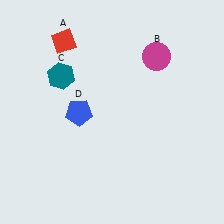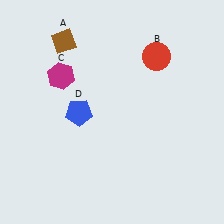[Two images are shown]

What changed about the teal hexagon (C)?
In Image 1, C is teal. In Image 2, it changed to magenta.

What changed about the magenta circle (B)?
In Image 1, B is magenta. In Image 2, it changed to red.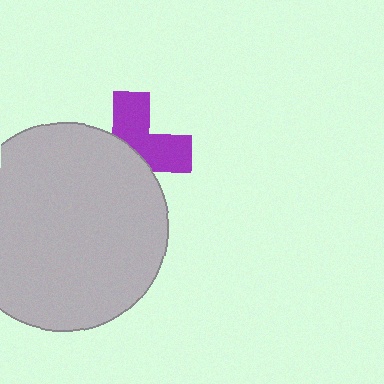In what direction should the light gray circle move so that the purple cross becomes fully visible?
The light gray circle should move toward the lower-left. That is the shortest direction to clear the overlap and leave the purple cross fully visible.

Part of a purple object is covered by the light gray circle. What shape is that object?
It is a cross.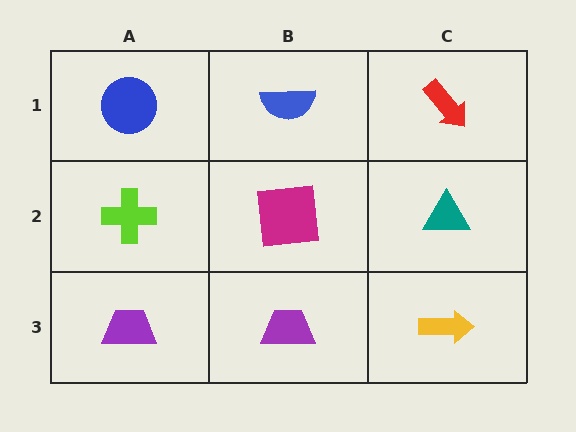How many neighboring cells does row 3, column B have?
3.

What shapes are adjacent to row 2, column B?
A blue semicircle (row 1, column B), a purple trapezoid (row 3, column B), a lime cross (row 2, column A), a teal triangle (row 2, column C).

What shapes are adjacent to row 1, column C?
A teal triangle (row 2, column C), a blue semicircle (row 1, column B).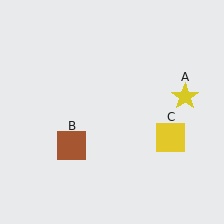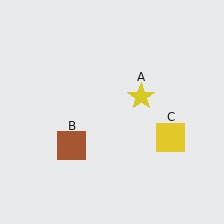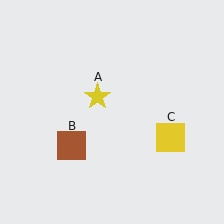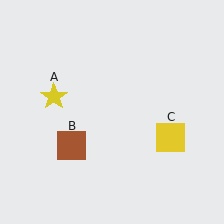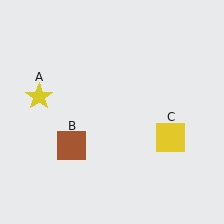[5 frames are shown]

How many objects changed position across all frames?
1 object changed position: yellow star (object A).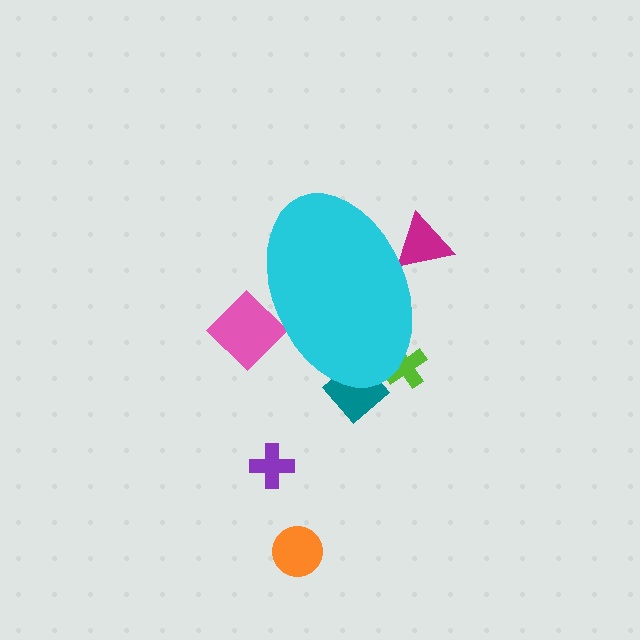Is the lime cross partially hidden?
Yes, the lime cross is partially hidden behind the cyan ellipse.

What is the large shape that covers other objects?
A cyan ellipse.